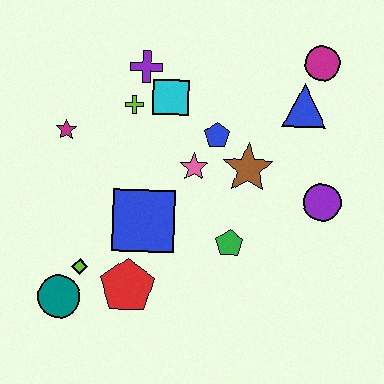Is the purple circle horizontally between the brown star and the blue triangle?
No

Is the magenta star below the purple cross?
Yes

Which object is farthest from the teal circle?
The magenta circle is farthest from the teal circle.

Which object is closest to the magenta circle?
The blue triangle is closest to the magenta circle.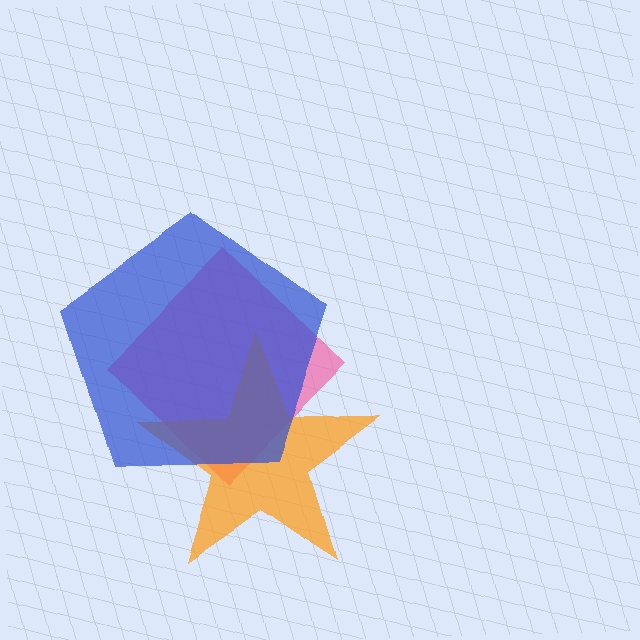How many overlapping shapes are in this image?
There are 3 overlapping shapes in the image.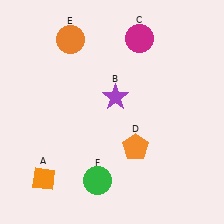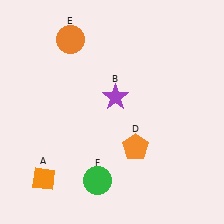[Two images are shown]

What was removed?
The magenta circle (C) was removed in Image 2.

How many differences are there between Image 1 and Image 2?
There is 1 difference between the two images.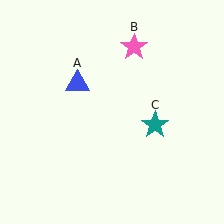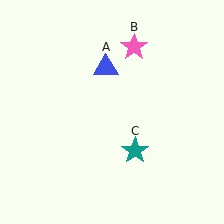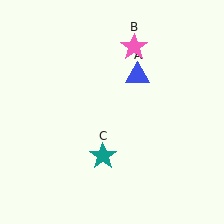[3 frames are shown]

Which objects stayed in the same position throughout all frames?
Pink star (object B) remained stationary.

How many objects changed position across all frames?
2 objects changed position: blue triangle (object A), teal star (object C).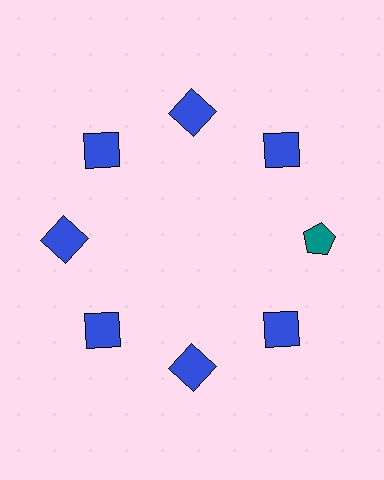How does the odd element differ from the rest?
It differs in both color (teal instead of blue) and shape (pentagon instead of square).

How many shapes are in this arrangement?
There are 8 shapes arranged in a ring pattern.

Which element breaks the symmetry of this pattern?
The teal pentagon at roughly the 3 o'clock position breaks the symmetry. All other shapes are blue squares.